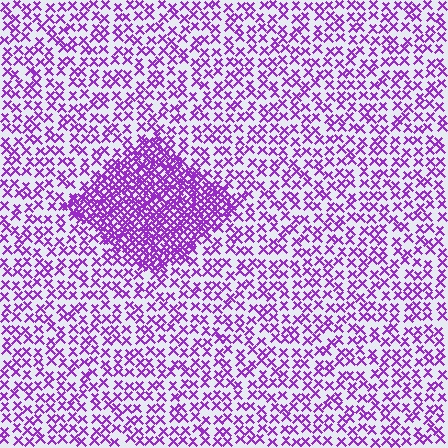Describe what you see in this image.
The image contains small purple elements arranged at two different densities. A diamond-shaped region is visible where the elements are more densely packed than the surrounding area.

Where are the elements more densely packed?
The elements are more densely packed inside the diamond boundary.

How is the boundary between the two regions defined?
The boundary is defined by a change in element density (approximately 2.6x ratio). All elements are the same color, size, and shape.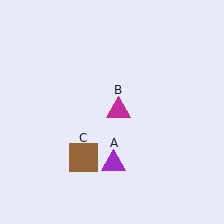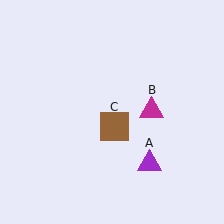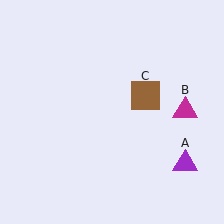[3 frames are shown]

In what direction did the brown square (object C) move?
The brown square (object C) moved up and to the right.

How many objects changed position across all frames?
3 objects changed position: purple triangle (object A), magenta triangle (object B), brown square (object C).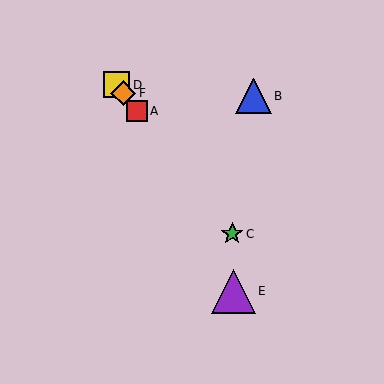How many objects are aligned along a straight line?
4 objects (A, C, D, F) are aligned along a straight line.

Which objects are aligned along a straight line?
Objects A, C, D, F are aligned along a straight line.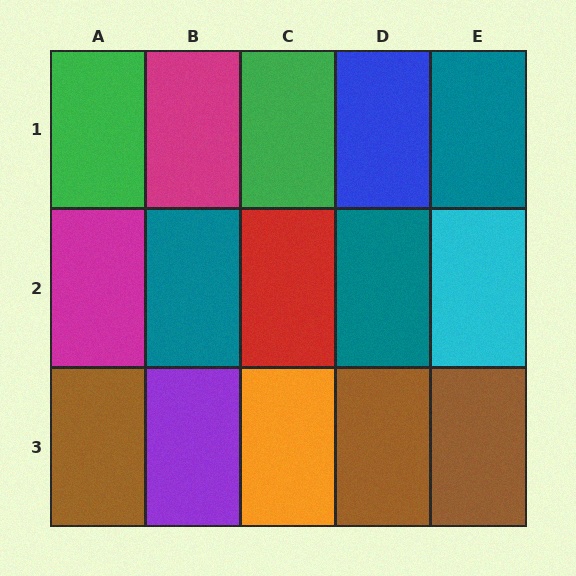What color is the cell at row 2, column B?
Teal.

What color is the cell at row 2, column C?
Red.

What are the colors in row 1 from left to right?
Green, magenta, green, blue, teal.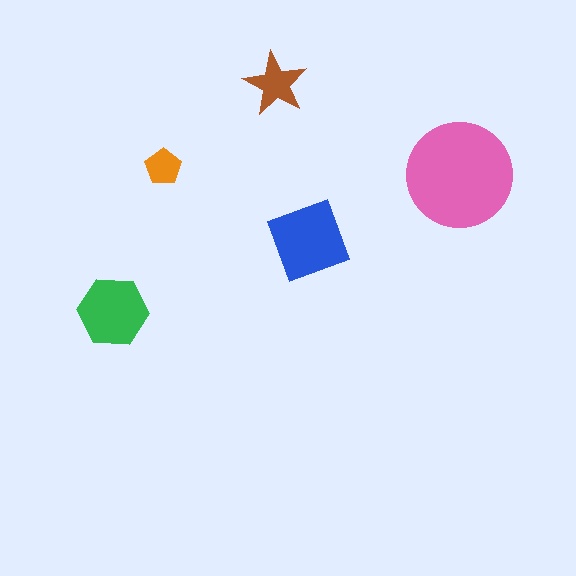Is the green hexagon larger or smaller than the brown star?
Larger.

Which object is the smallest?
The orange pentagon.